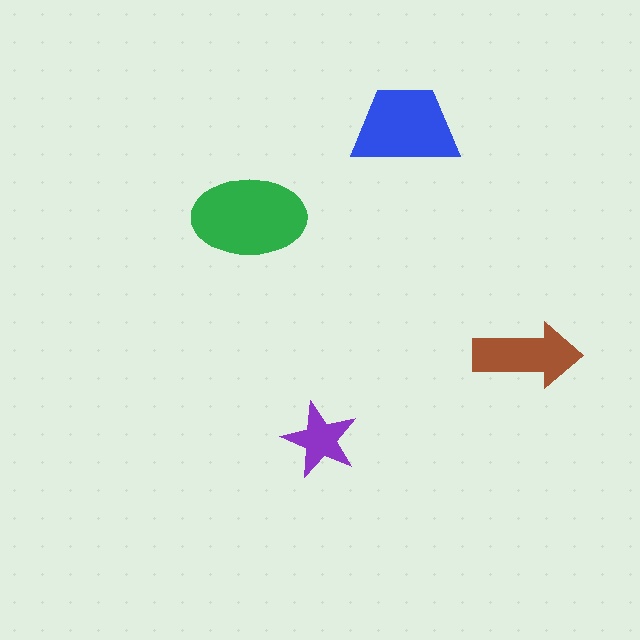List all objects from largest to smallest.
The green ellipse, the blue trapezoid, the brown arrow, the purple star.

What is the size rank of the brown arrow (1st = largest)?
3rd.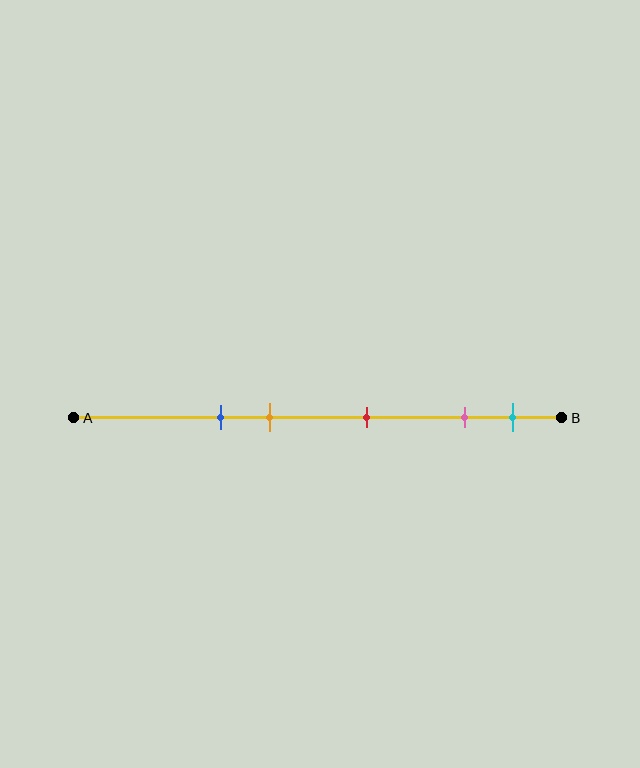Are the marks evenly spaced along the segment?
No, the marks are not evenly spaced.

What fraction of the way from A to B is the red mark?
The red mark is approximately 60% (0.6) of the way from A to B.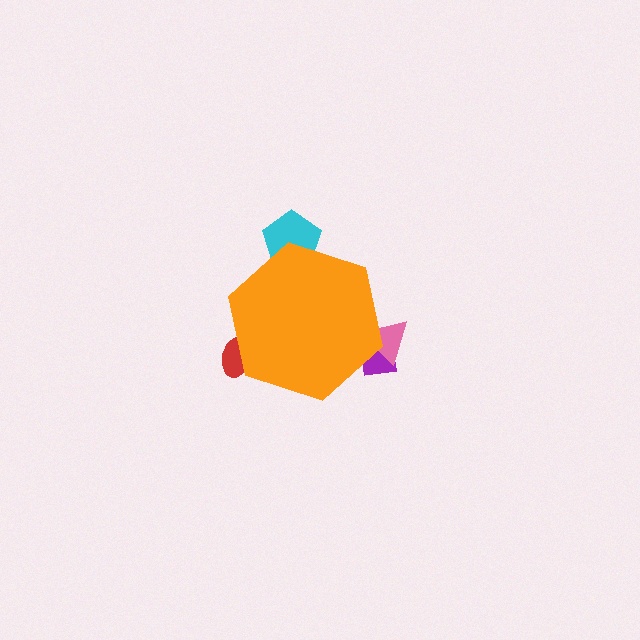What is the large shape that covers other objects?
An orange hexagon.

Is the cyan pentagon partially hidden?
Yes, the cyan pentagon is partially hidden behind the orange hexagon.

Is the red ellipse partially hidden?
Yes, the red ellipse is partially hidden behind the orange hexagon.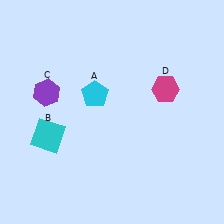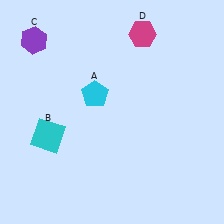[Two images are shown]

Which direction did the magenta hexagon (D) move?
The magenta hexagon (D) moved up.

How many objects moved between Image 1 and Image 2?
2 objects moved between the two images.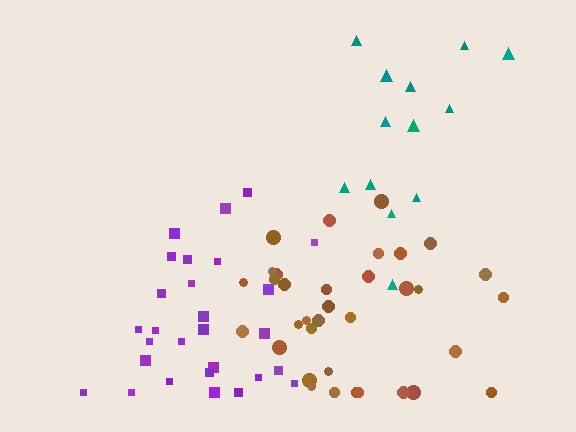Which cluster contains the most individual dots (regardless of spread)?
Brown (35).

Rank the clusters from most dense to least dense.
brown, purple, teal.